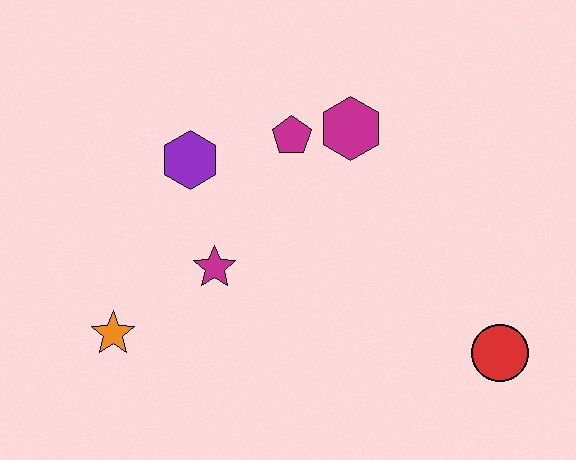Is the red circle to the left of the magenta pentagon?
No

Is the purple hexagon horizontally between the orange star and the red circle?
Yes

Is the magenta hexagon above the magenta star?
Yes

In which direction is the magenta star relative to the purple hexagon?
The magenta star is below the purple hexagon.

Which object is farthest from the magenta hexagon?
The orange star is farthest from the magenta hexagon.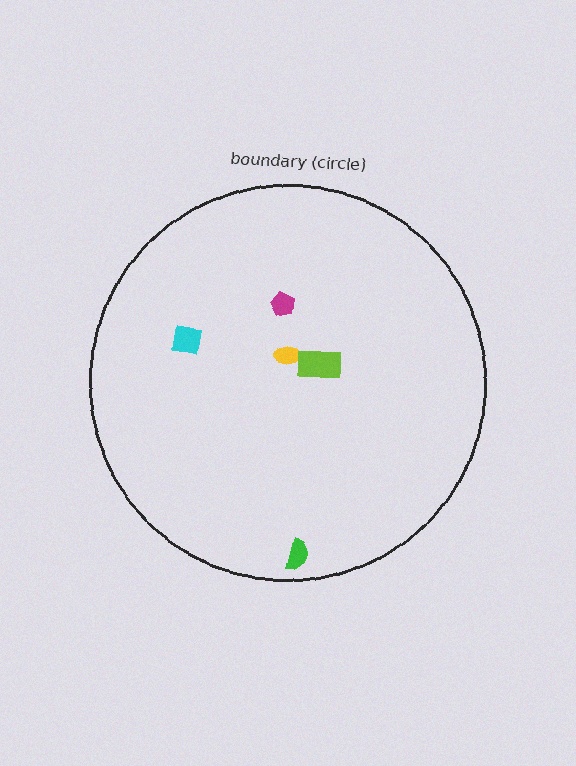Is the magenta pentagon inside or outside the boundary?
Inside.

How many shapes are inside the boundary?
5 inside, 0 outside.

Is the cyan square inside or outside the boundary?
Inside.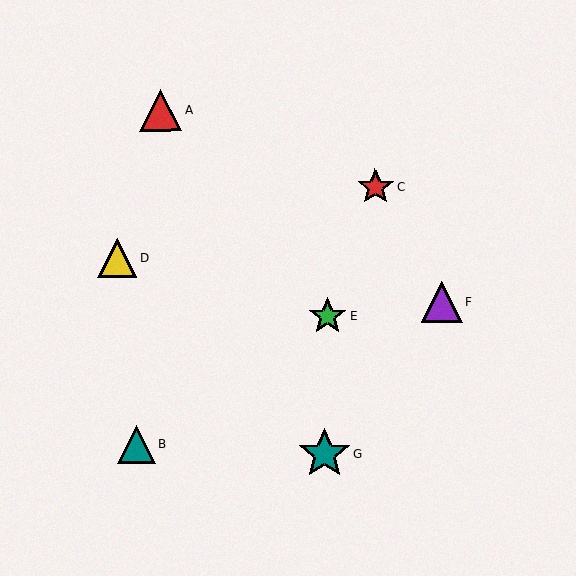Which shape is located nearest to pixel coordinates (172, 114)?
The red triangle (labeled A) at (161, 110) is nearest to that location.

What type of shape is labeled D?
Shape D is a yellow triangle.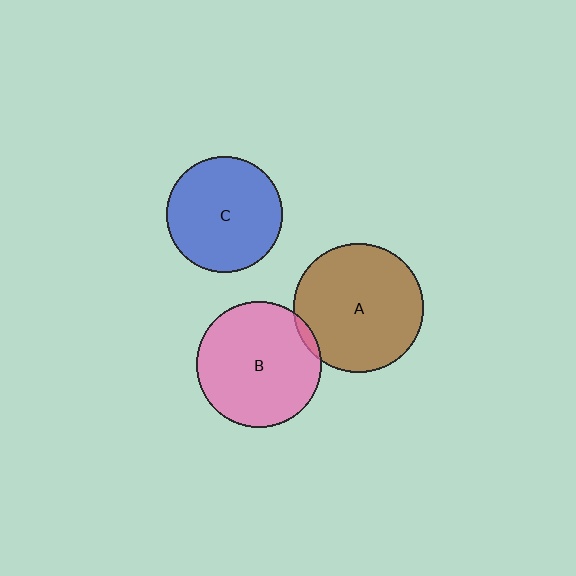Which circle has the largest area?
Circle A (brown).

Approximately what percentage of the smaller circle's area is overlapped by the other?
Approximately 5%.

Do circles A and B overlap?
Yes.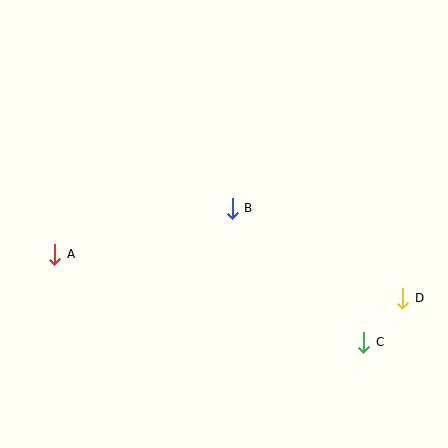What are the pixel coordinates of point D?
Point D is at (403, 298).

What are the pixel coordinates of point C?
Point C is at (364, 342).